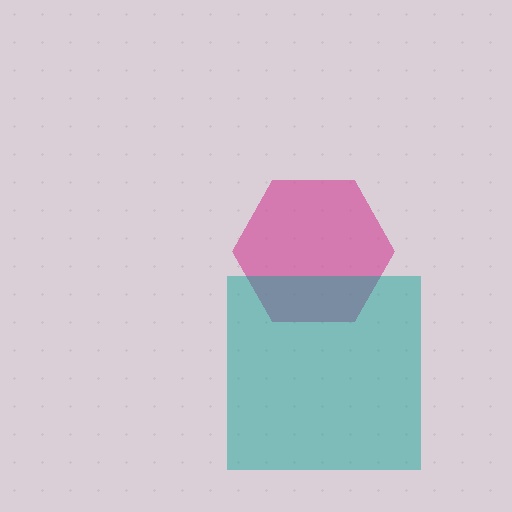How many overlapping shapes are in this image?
There are 2 overlapping shapes in the image.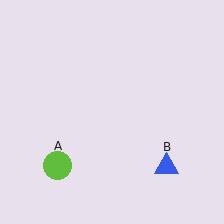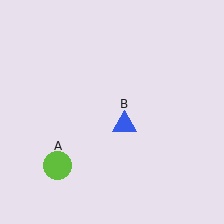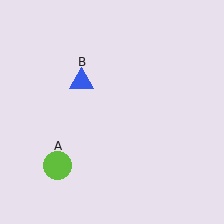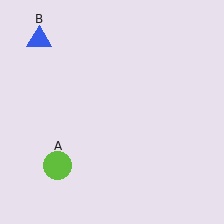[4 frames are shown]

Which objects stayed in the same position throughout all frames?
Lime circle (object A) remained stationary.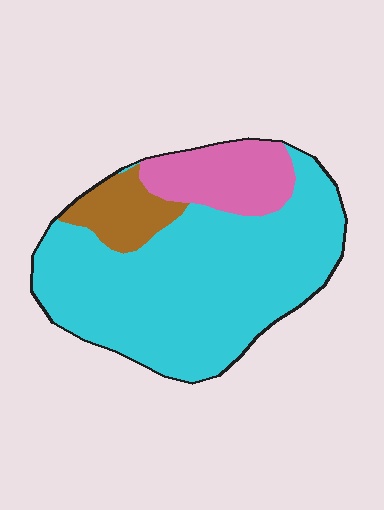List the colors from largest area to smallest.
From largest to smallest: cyan, pink, brown.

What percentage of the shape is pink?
Pink takes up less than a quarter of the shape.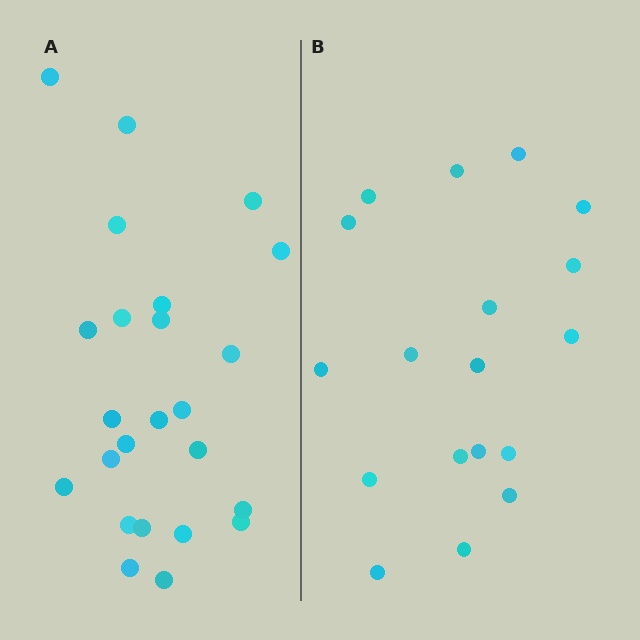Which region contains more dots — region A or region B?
Region A (the left region) has more dots.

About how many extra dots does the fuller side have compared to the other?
Region A has about 6 more dots than region B.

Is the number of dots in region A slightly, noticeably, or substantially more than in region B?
Region A has noticeably more, but not dramatically so. The ratio is roughly 1.3 to 1.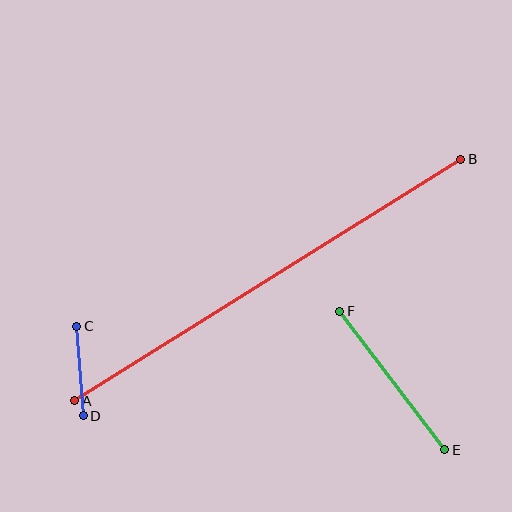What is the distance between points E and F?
The distance is approximately 174 pixels.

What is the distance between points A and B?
The distance is approximately 456 pixels.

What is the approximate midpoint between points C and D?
The midpoint is at approximately (80, 371) pixels.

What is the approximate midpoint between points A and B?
The midpoint is at approximately (268, 280) pixels.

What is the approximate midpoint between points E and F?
The midpoint is at approximately (392, 381) pixels.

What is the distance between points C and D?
The distance is approximately 90 pixels.